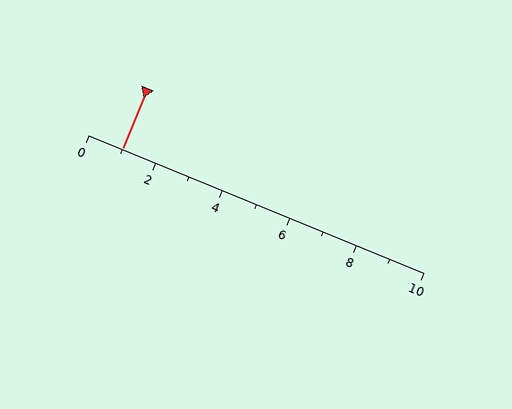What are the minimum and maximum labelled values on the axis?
The axis runs from 0 to 10.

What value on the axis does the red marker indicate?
The marker indicates approximately 1.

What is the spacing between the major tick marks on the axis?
The major ticks are spaced 2 apart.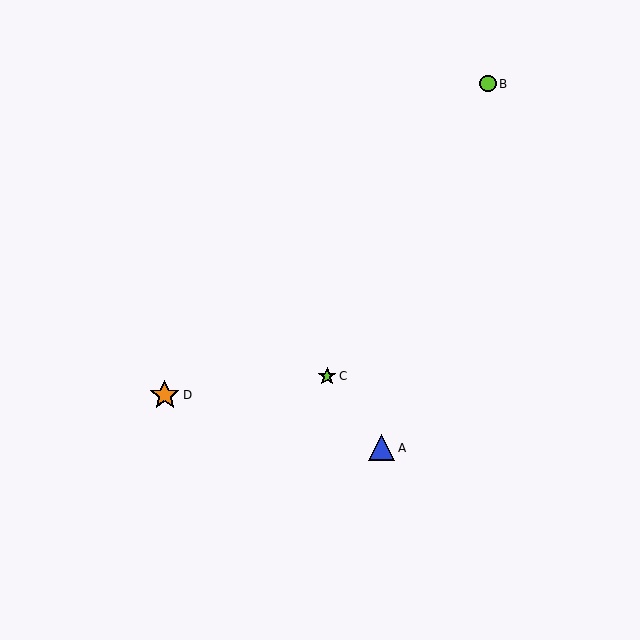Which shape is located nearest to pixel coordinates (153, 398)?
The orange star (labeled D) at (165, 395) is nearest to that location.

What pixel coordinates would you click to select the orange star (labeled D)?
Click at (165, 395) to select the orange star D.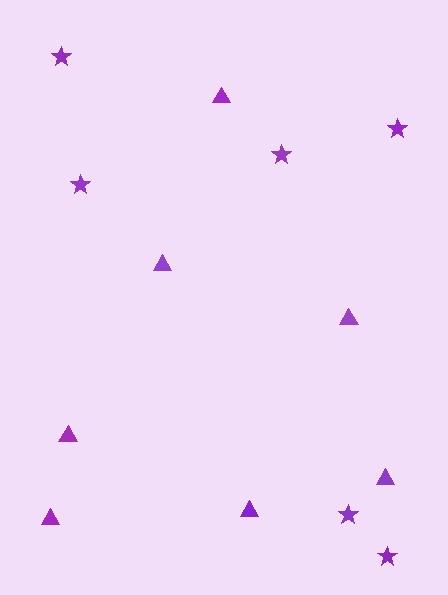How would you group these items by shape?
There are 2 groups: one group of stars (6) and one group of triangles (7).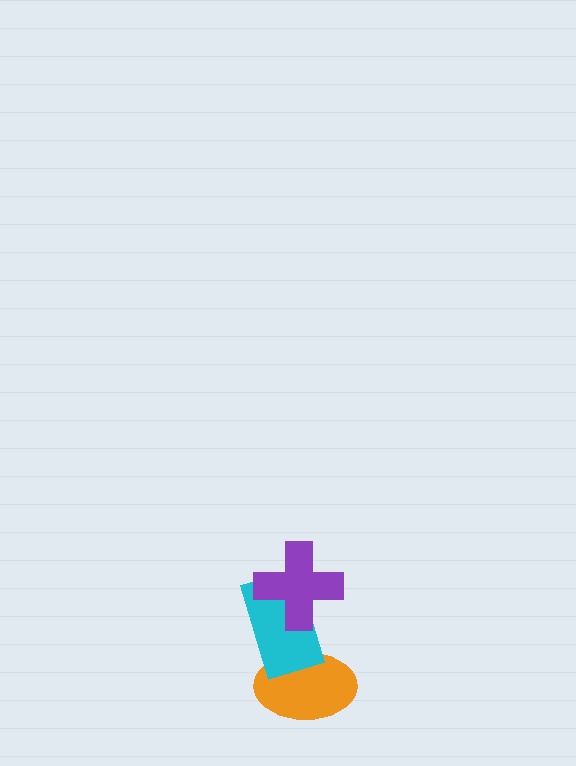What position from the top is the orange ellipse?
The orange ellipse is 3rd from the top.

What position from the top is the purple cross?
The purple cross is 1st from the top.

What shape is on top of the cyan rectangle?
The purple cross is on top of the cyan rectangle.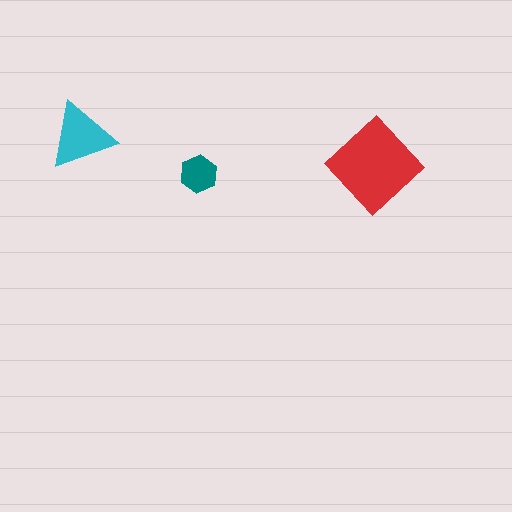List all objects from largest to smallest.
The red diamond, the cyan triangle, the teal hexagon.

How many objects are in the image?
There are 3 objects in the image.